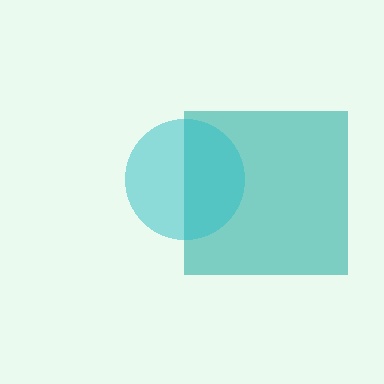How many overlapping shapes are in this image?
There are 2 overlapping shapes in the image.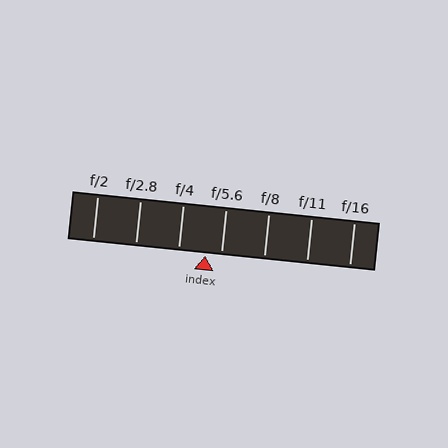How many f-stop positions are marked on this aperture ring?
There are 7 f-stop positions marked.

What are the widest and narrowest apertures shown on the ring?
The widest aperture shown is f/2 and the narrowest is f/16.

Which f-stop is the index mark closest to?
The index mark is closest to f/5.6.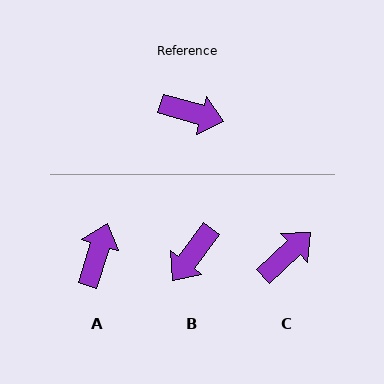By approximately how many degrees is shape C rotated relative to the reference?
Approximately 59 degrees counter-clockwise.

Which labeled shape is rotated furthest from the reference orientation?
B, about 111 degrees away.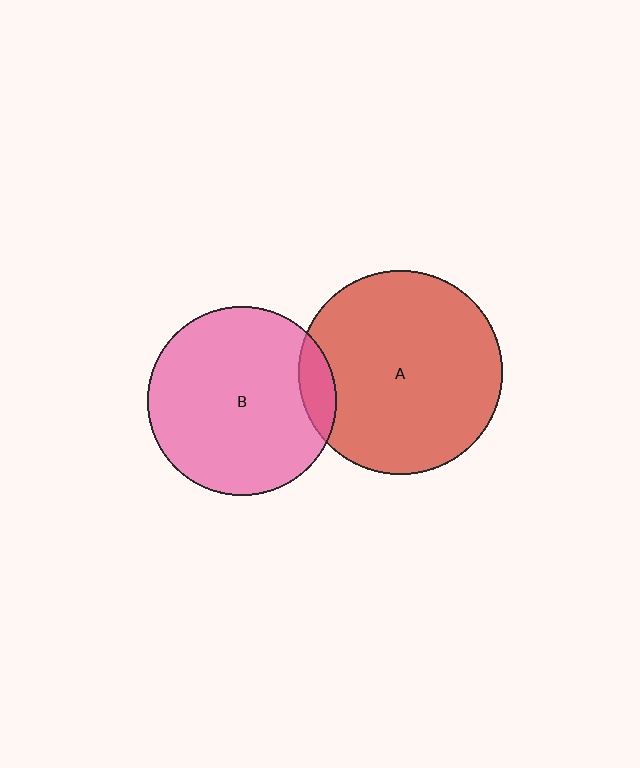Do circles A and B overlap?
Yes.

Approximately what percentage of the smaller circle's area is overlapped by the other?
Approximately 10%.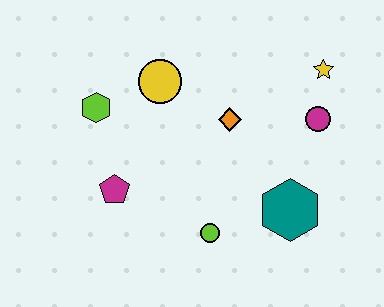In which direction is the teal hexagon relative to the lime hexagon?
The teal hexagon is to the right of the lime hexagon.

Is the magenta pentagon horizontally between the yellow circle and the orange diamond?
No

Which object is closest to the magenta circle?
The yellow star is closest to the magenta circle.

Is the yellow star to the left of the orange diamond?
No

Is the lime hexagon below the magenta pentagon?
No